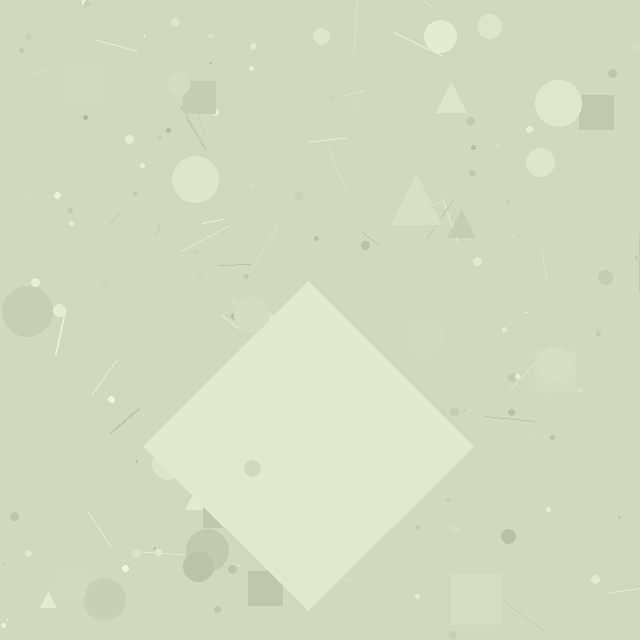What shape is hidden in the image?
A diamond is hidden in the image.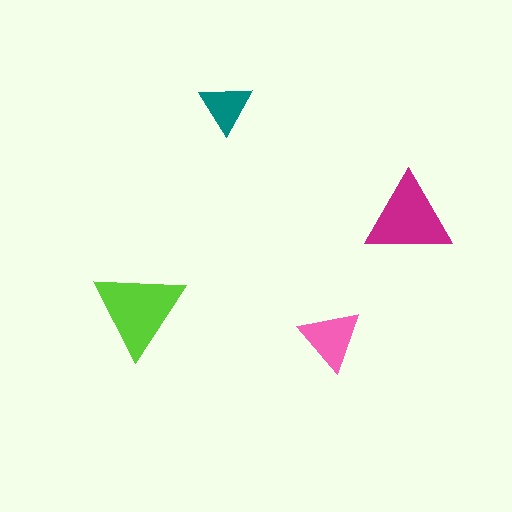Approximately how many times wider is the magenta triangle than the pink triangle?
About 1.5 times wider.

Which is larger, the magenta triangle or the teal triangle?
The magenta one.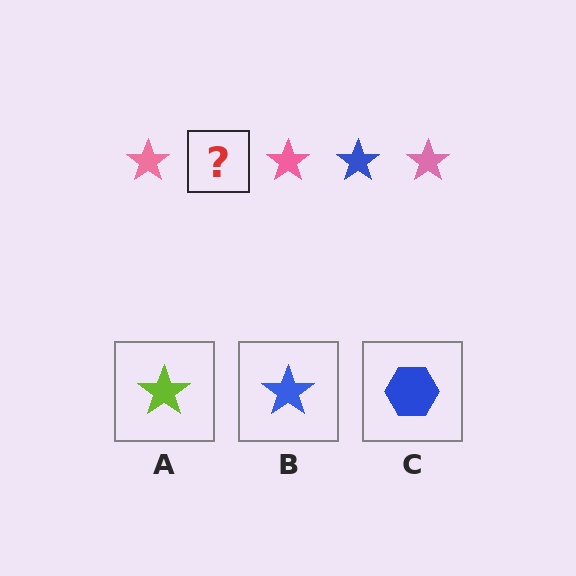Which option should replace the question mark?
Option B.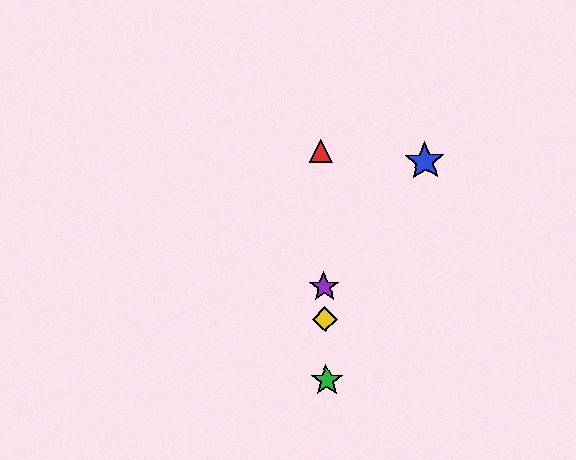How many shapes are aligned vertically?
4 shapes (the red triangle, the green star, the yellow diamond, the purple star) are aligned vertically.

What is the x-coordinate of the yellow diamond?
The yellow diamond is at x≈325.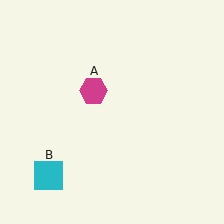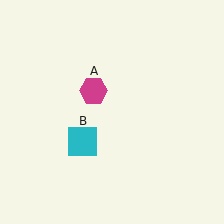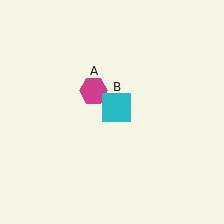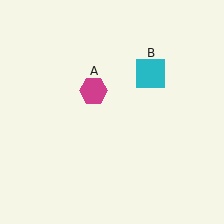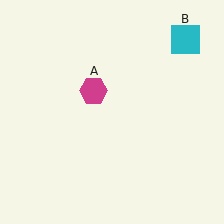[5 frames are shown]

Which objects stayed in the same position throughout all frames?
Magenta hexagon (object A) remained stationary.